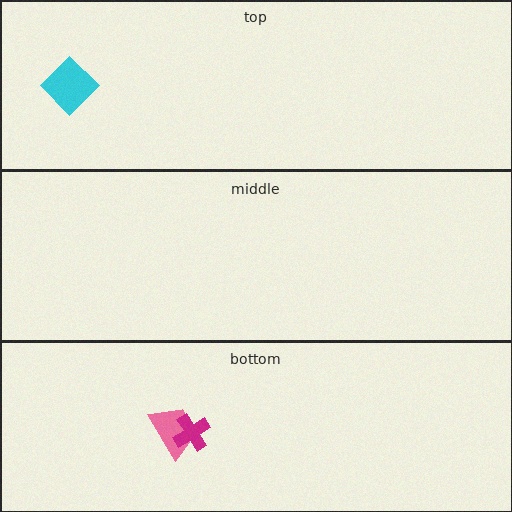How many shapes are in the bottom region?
2.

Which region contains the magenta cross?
The bottom region.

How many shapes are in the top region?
1.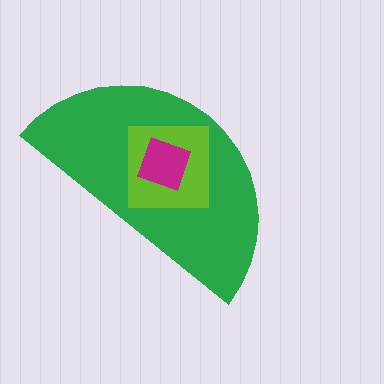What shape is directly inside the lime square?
The magenta diamond.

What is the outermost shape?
The green semicircle.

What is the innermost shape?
The magenta diamond.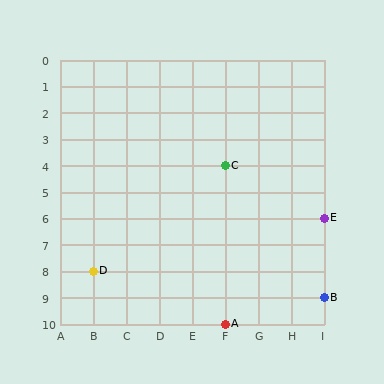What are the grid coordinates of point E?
Point E is at grid coordinates (I, 6).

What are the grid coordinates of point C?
Point C is at grid coordinates (F, 4).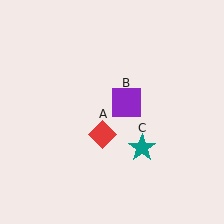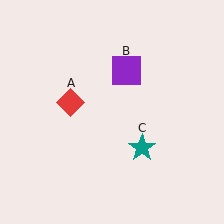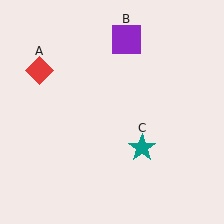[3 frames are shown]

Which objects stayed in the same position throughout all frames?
Teal star (object C) remained stationary.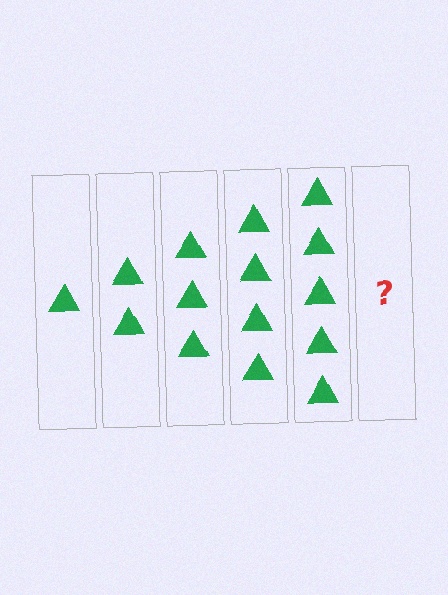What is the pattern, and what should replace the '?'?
The pattern is that each step adds one more triangle. The '?' should be 6 triangles.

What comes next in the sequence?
The next element should be 6 triangles.